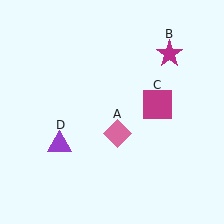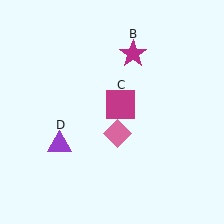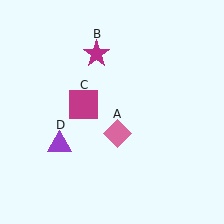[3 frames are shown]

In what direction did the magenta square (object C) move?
The magenta square (object C) moved left.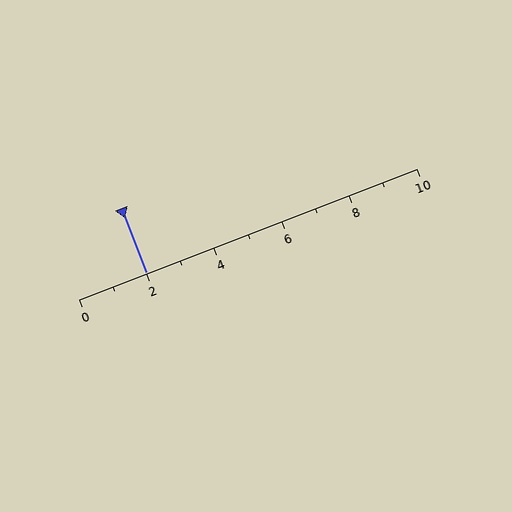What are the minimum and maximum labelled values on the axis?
The axis runs from 0 to 10.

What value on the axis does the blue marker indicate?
The marker indicates approximately 2.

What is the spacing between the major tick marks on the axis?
The major ticks are spaced 2 apart.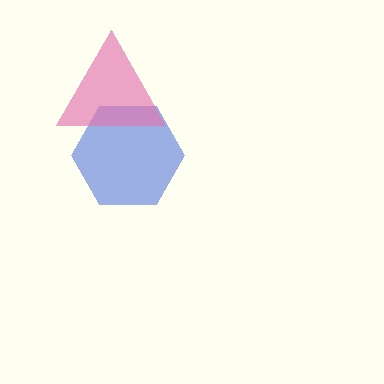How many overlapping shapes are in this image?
There are 2 overlapping shapes in the image.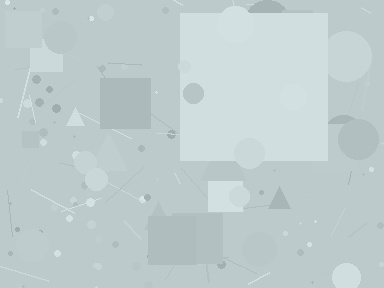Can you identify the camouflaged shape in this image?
The camouflaged shape is a square.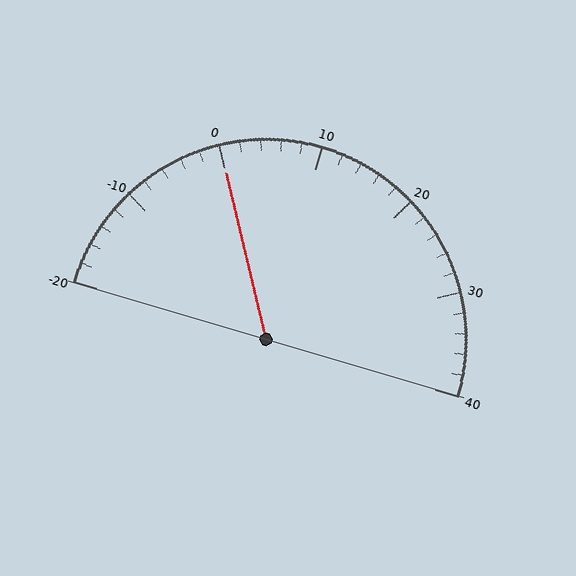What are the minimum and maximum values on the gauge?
The gauge ranges from -20 to 40.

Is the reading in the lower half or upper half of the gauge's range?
The reading is in the lower half of the range (-20 to 40).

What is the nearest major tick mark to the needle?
The nearest major tick mark is 0.